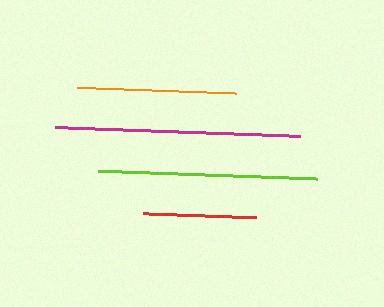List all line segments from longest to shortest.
From longest to shortest: magenta, lime, orange, red.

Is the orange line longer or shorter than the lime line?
The lime line is longer than the orange line.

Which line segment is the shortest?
The red line is the shortest at approximately 113 pixels.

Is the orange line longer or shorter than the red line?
The orange line is longer than the red line.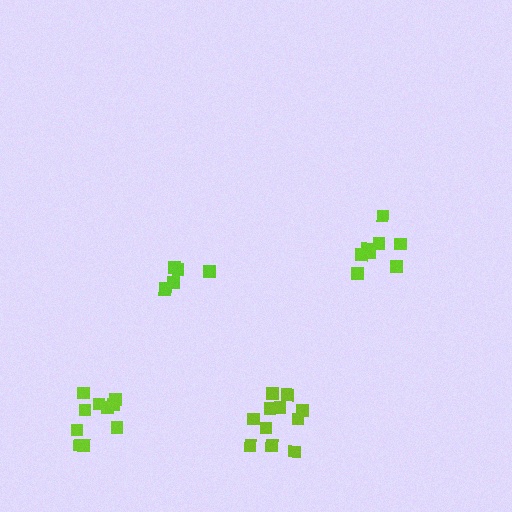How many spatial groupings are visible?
There are 4 spatial groupings.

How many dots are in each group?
Group 1: 8 dots, Group 2: 11 dots, Group 3: 10 dots, Group 4: 7 dots (36 total).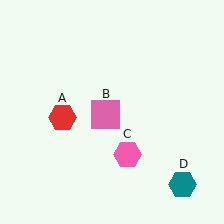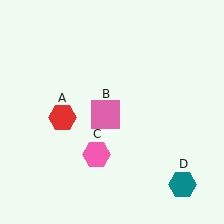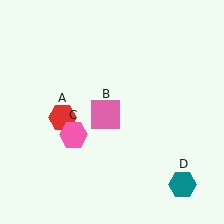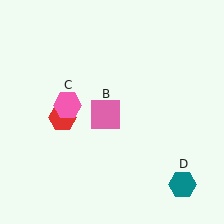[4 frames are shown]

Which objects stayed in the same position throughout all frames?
Red hexagon (object A) and pink square (object B) and teal hexagon (object D) remained stationary.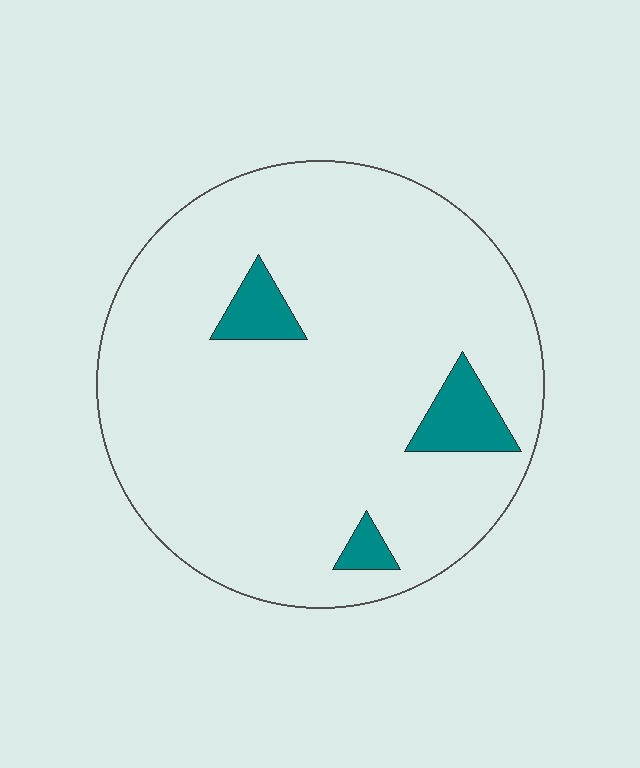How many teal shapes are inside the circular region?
3.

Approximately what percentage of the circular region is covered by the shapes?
Approximately 10%.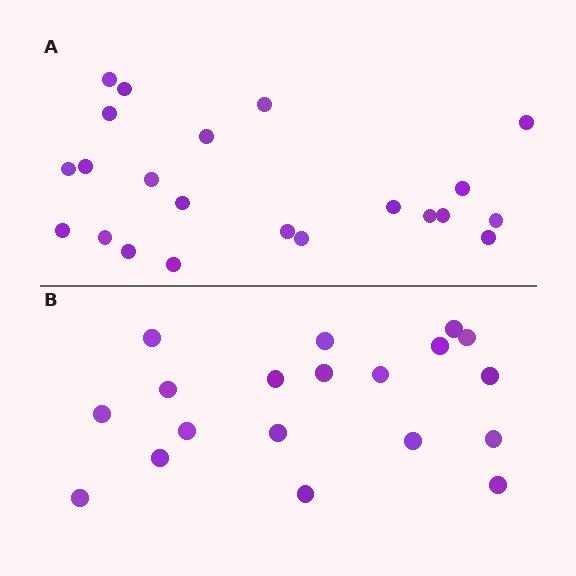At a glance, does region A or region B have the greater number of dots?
Region A (the top region) has more dots.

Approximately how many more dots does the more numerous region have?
Region A has just a few more — roughly 2 or 3 more dots than region B.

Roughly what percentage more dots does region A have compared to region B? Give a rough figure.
About 15% more.